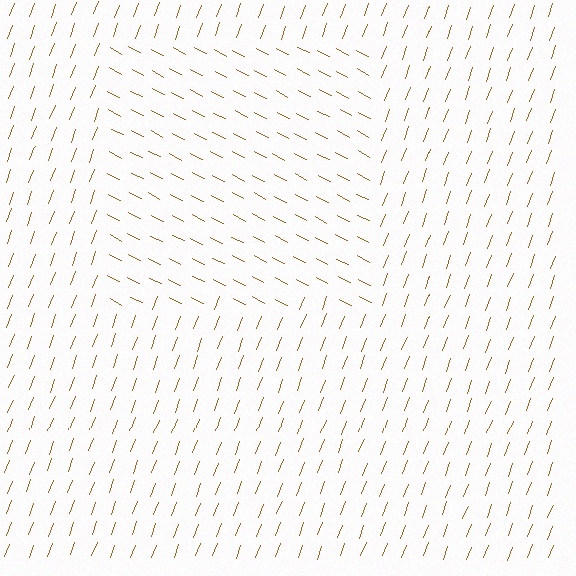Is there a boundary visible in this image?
Yes, there is a texture boundary formed by a change in line orientation.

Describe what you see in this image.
The image is filled with small brown line segments. A rectangle region in the image has lines oriented differently from the surrounding lines, creating a visible texture boundary.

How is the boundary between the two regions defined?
The boundary is defined purely by a change in line orientation (approximately 83 degrees difference). All lines are the same color and thickness.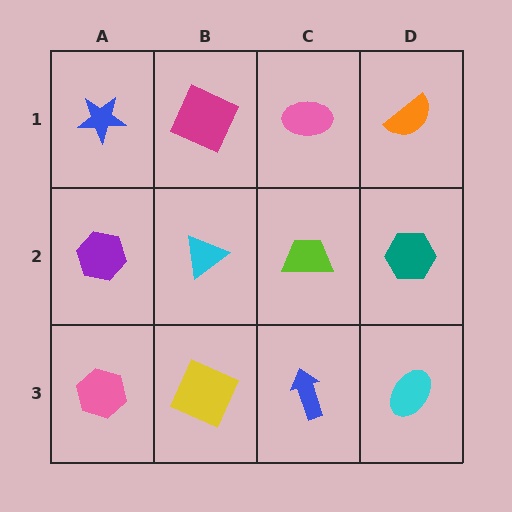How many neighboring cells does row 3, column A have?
2.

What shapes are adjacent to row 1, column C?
A lime trapezoid (row 2, column C), a magenta square (row 1, column B), an orange semicircle (row 1, column D).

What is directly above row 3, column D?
A teal hexagon.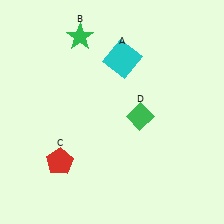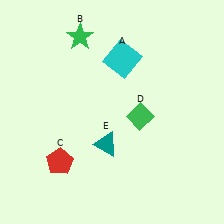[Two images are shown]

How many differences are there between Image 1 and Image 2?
There is 1 difference between the two images.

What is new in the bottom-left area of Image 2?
A teal triangle (E) was added in the bottom-left area of Image 2.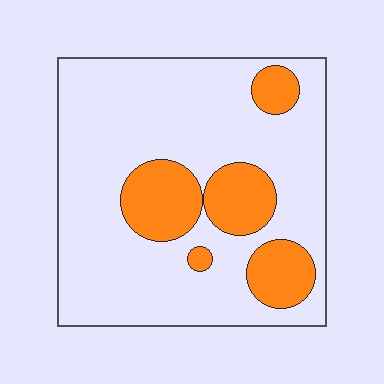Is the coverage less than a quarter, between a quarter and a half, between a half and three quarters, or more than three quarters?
Less than a quarter.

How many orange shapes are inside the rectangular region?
5.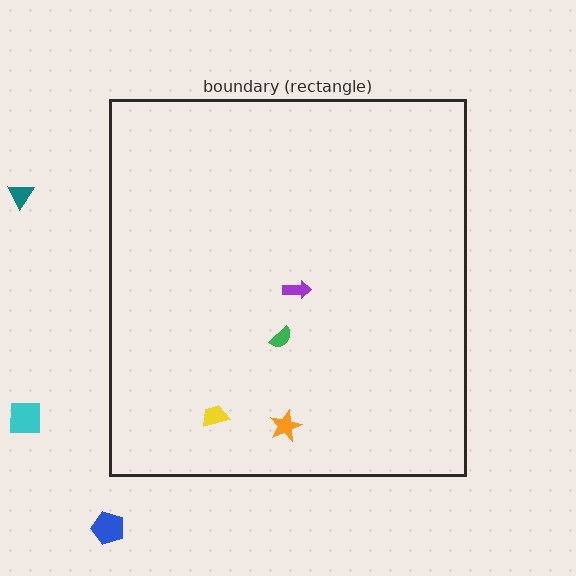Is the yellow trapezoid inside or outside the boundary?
Inside.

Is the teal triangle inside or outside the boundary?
Outside.